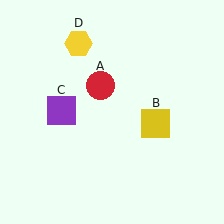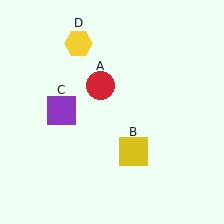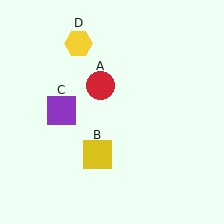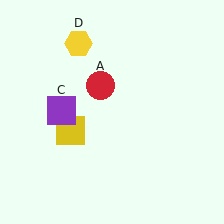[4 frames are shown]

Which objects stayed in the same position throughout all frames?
Red circle (object A) and purple square (object C) and yellow hexagon (object D) remained stationary.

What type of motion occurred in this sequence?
The yellow square (object B) rotated clockwise around the center of the scene.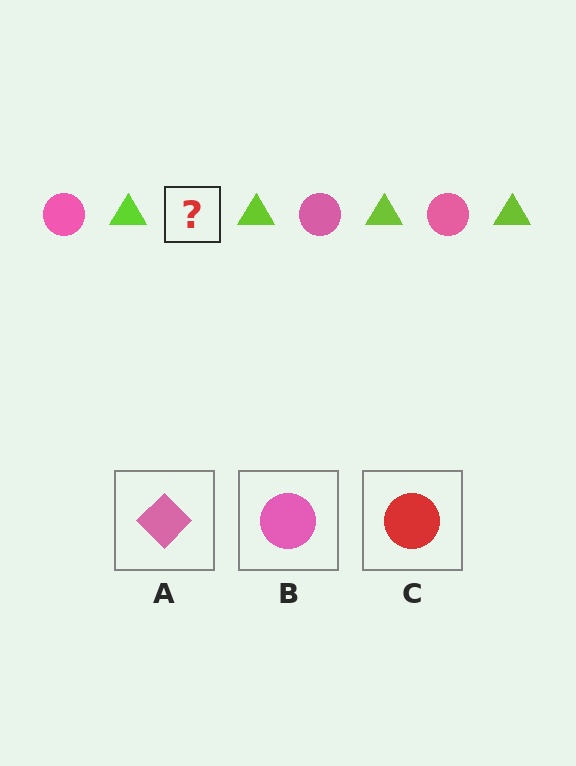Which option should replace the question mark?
Option B.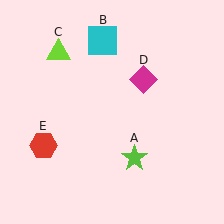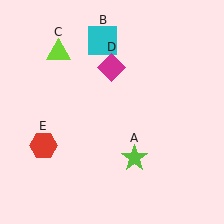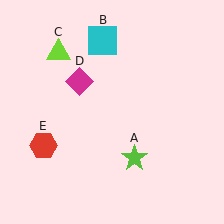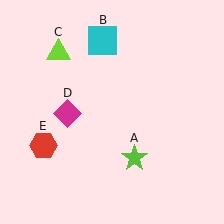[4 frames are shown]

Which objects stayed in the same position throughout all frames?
Lime star (object A) and cyan square (object B) and lime triangle (object C) and red hexagon (object E) remained stationary.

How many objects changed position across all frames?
1 object changed position: magenta diamond (object D).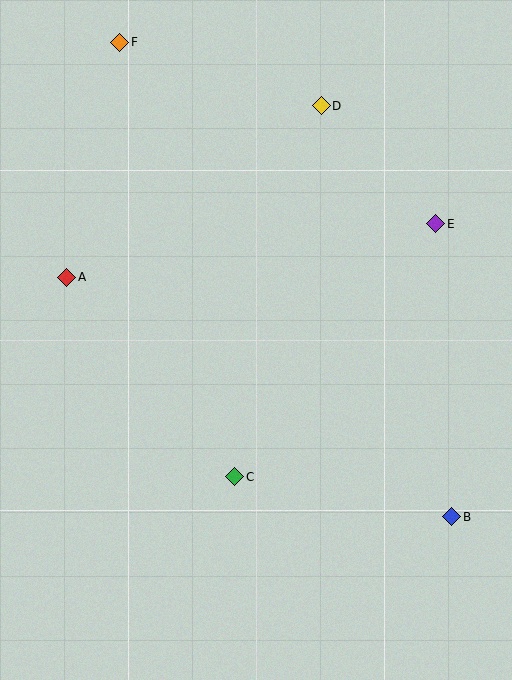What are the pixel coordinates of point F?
Point F is at (120, 42).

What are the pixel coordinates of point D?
Point D is at (321, 106).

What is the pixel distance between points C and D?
The distance between C and D is 381 pixels.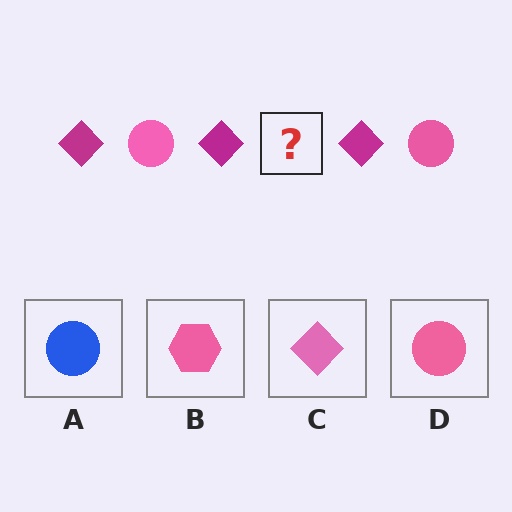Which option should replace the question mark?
Option D.